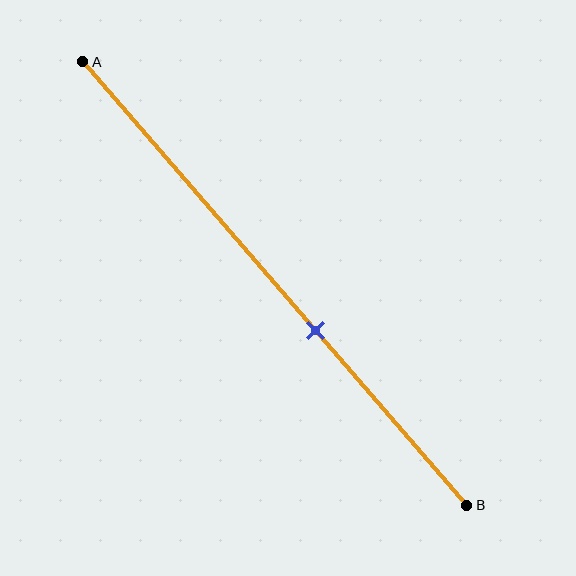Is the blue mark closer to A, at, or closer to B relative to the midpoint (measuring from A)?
The blue mark is closer to point B than the midpoint of segment AB.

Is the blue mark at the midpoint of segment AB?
No, the mark is at about 60% from A, not at the 50% midpoint.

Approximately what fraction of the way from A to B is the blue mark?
The blue mark is approximately 60% of the way from A to B.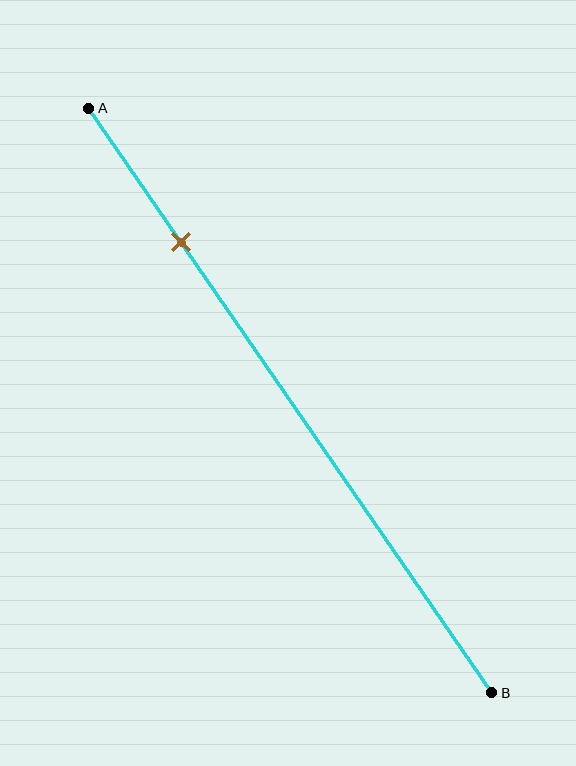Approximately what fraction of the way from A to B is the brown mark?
The brown mark is approximately 25% of the way from A to B.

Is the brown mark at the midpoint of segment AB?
No, the mark is at about 25% from A, not at the 50% midpoint.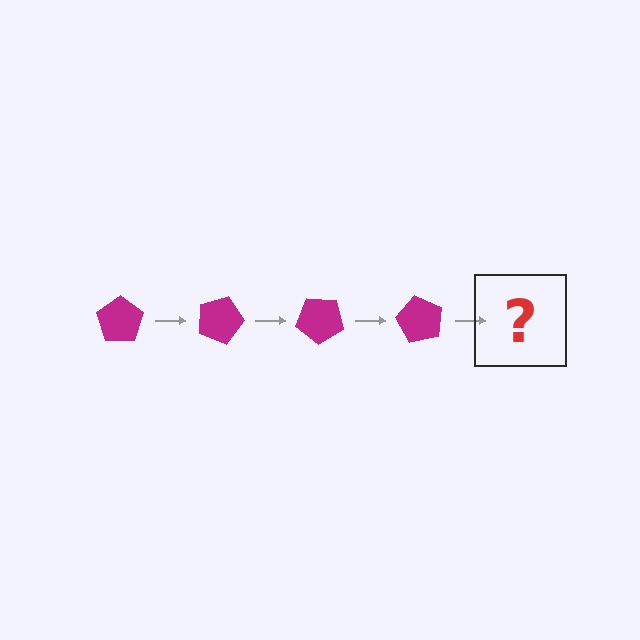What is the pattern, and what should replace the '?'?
The pattern is that the pentagon rotates 20 degrees each step. The '?' should be a magenta pentagon rotated 80 degrees.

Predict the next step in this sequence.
The next step is a magenta pentagon rotated 80 degrees.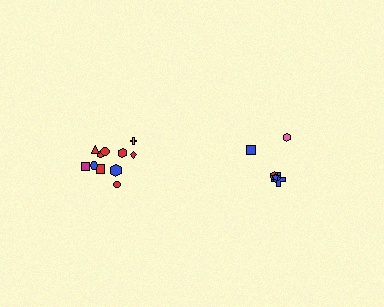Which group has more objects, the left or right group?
The left group.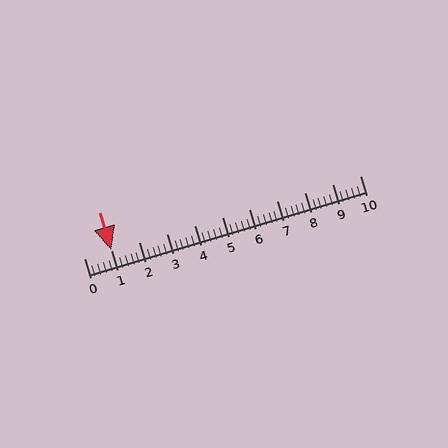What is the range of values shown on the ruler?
The ruler shows values from 0 to 10.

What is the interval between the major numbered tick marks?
The major tick marks are spaced 1 units apart.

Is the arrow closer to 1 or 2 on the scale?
The arrow is closer to 1.